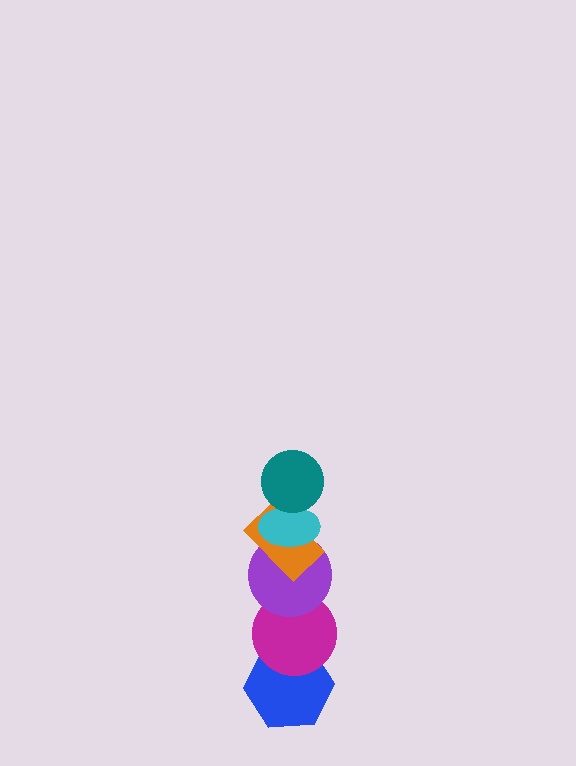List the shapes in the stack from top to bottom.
From top to bottom: the teal circle, the cyan ellipse, the orange rectangle, the purple circle, the magenta circle, the blue hexagon.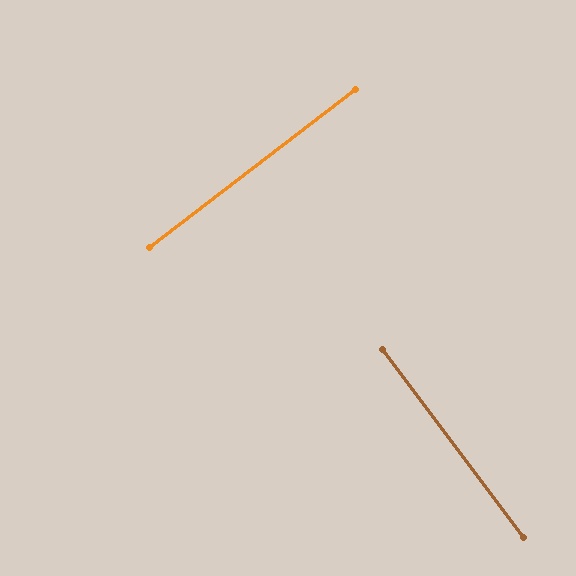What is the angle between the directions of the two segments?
Approximately 89 degrees.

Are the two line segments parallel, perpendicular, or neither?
Perpendicular — they meet at approximately 89°.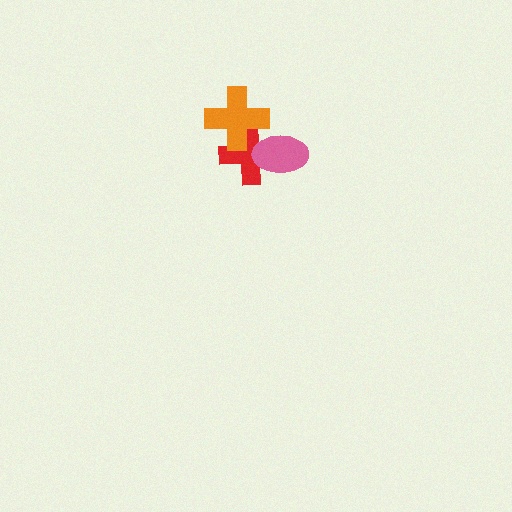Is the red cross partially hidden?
Yes, it is partially covered by another shape.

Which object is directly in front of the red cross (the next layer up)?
The pink ellipse is directly in front of the red cross.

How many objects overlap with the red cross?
2 objects overlap with the red cross.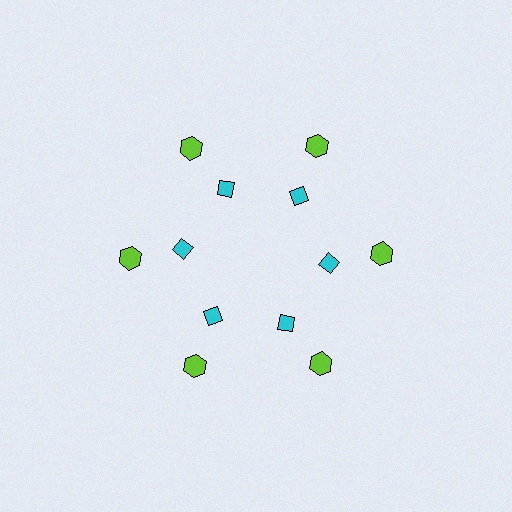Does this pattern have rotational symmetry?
Yes, this pattern has 6-fold rotational symmetry. It looks the same after rotating 60 degrees around the center.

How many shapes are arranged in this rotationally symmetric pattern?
There are 12 shapes, arranged in 6 groups of 2.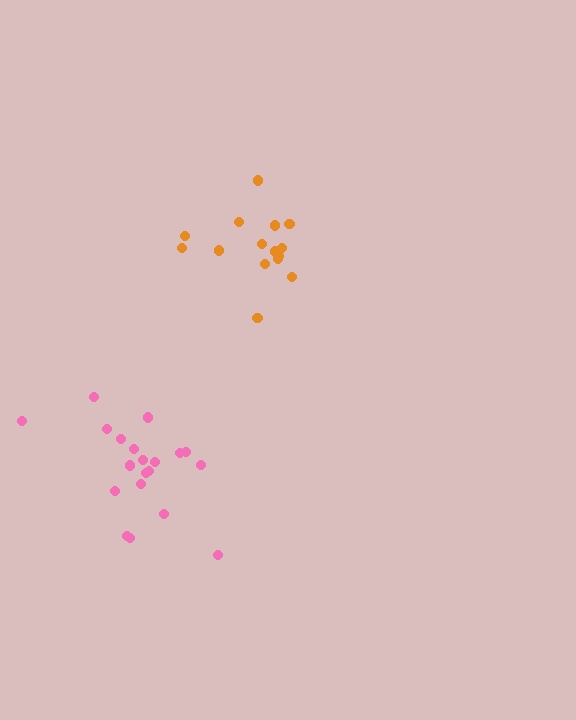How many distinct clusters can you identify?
There are 2 distinct clusters.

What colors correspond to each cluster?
The clusters are colored: pink, orange.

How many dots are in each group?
Group 1: 20 dots, Group 2: 15 dots (35 total).